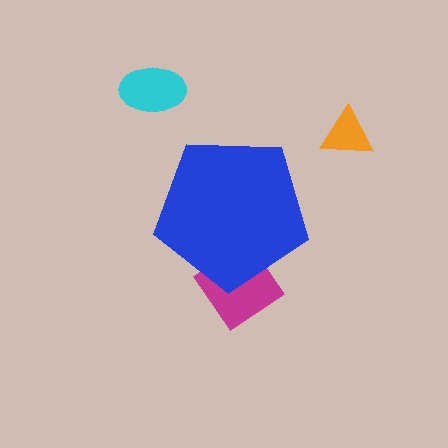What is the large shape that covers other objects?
A blue pentagon.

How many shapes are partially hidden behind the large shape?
1 shape is partially hidden.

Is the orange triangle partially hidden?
No, the orange triangle is fully visible.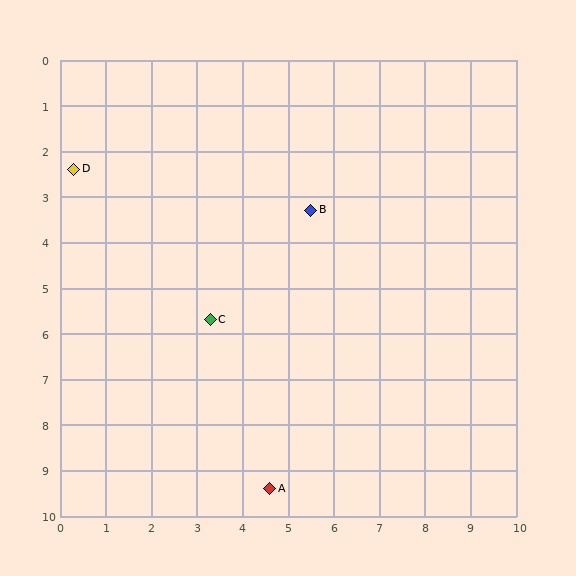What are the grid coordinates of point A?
Point A is at approximately (4.6, 9.4).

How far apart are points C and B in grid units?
Points C and B are about 3.3 grid units apart.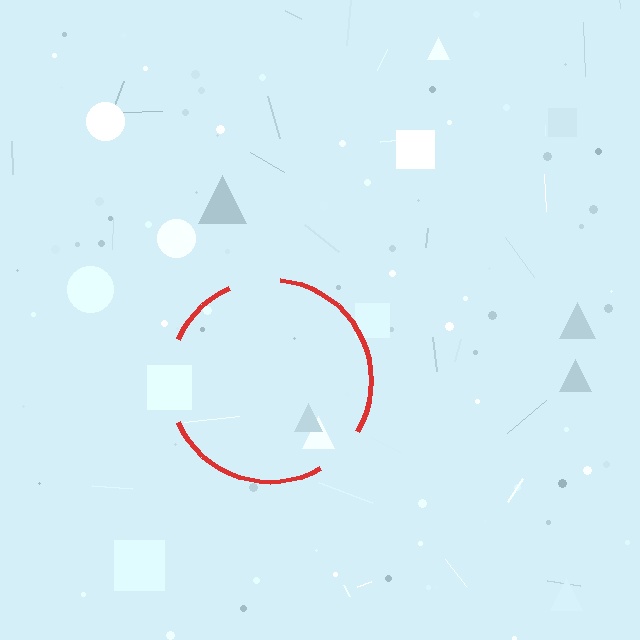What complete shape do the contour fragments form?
The contour fragments form a circle.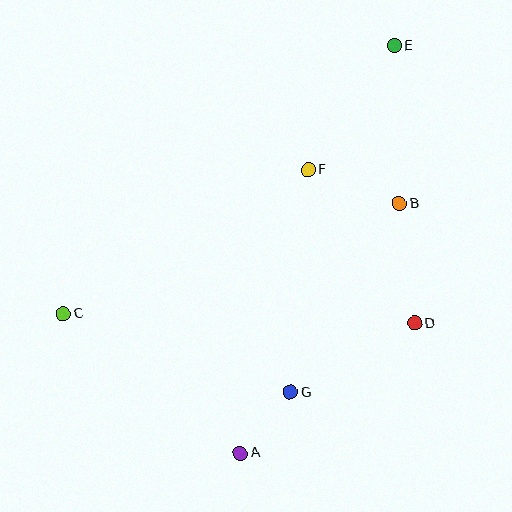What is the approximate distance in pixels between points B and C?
The distance between B and C is approximately 354 pixels.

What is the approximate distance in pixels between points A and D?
The distance between A and D is approximately 218 pixels.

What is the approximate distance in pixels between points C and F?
The distance between C and F is approximately 284 pixels.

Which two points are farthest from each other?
Points A and E are farthest from each other.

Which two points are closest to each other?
Points A and G are closest to each other.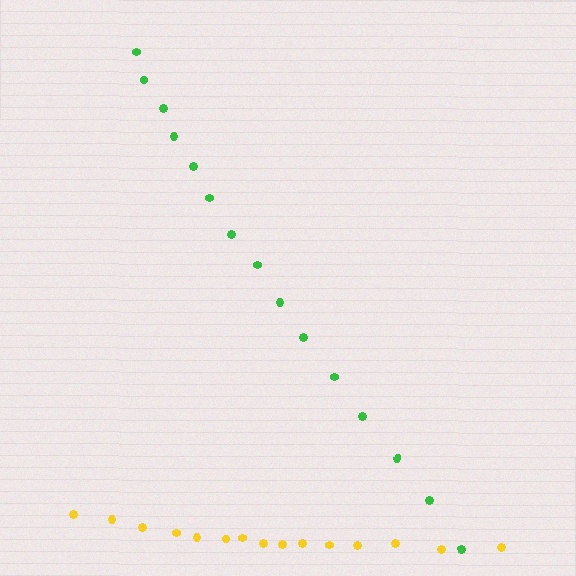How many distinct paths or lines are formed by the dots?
There are 2 distinct paths.